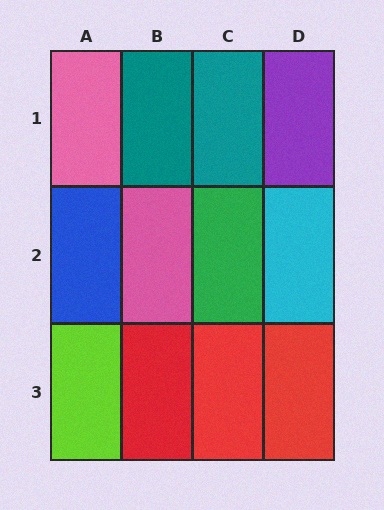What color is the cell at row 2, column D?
Cyan.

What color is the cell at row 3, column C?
Red.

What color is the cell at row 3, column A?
Lime.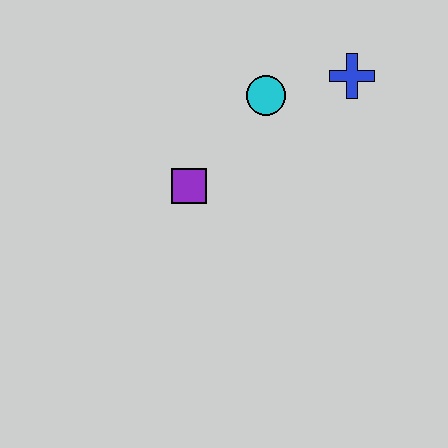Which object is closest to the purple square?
The cyan circle is closest to the purple square.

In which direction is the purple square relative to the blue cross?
The purple square is to the left of the blue cross.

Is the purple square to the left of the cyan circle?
Yes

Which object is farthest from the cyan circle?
The purple square is farthest from the cyan circle.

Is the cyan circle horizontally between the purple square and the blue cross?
Yes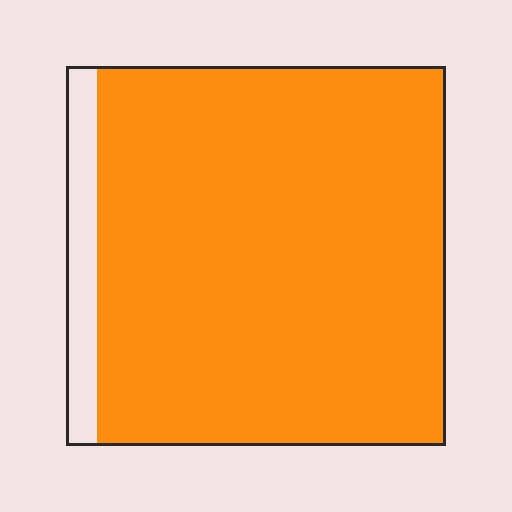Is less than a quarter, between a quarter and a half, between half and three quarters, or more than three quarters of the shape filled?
More than three quarters.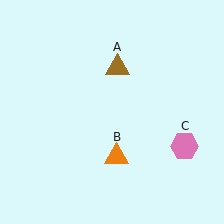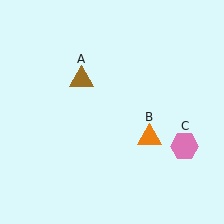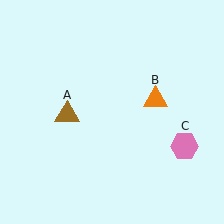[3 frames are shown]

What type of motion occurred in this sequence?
The brown triangle (object A), orange triangle (object B) rotated counterclockwise around the center of the scene.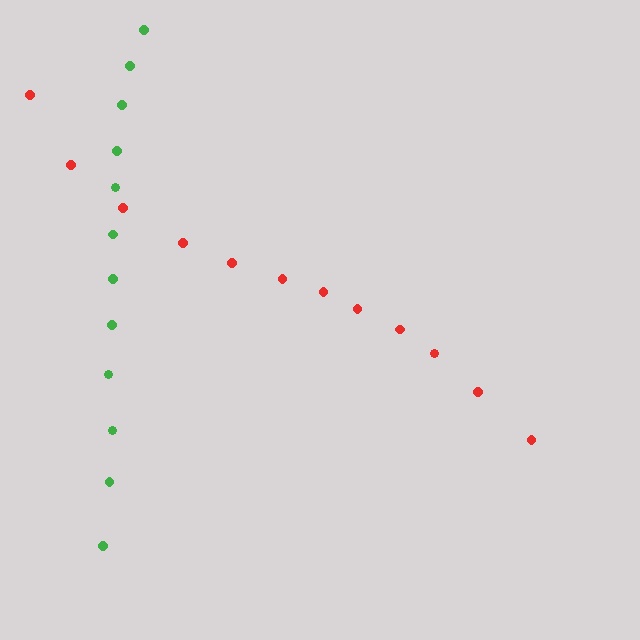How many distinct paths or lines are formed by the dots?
There are 2 distinct paths.